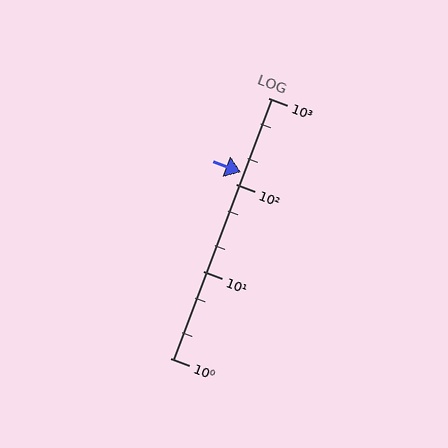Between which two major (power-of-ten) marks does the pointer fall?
The pointer is between 100 and 1000.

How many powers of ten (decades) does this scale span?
The scale spans 3 decades, from 1 to 1000.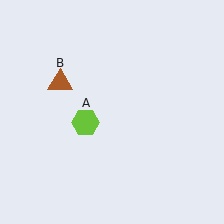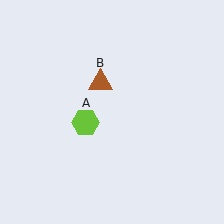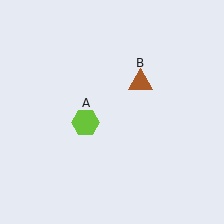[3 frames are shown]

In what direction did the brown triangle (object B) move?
The brown triangle (object B) moved right.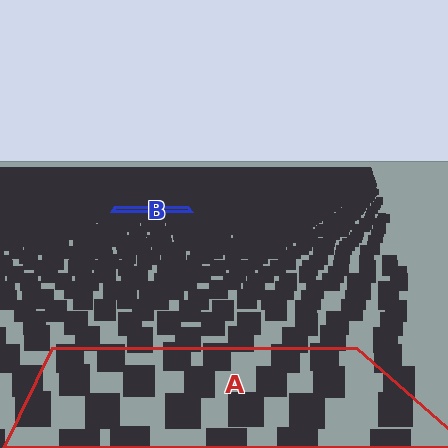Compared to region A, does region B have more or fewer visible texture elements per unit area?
Region B has more texture elements per unit area — they are packed more densely because it is farther away.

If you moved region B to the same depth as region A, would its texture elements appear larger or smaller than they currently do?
They would appear larger. At a closer depth, the same texture elements are projected at a bigger on-screen size.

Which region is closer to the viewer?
Region A is closer. The texture elements there are larger and more spread out.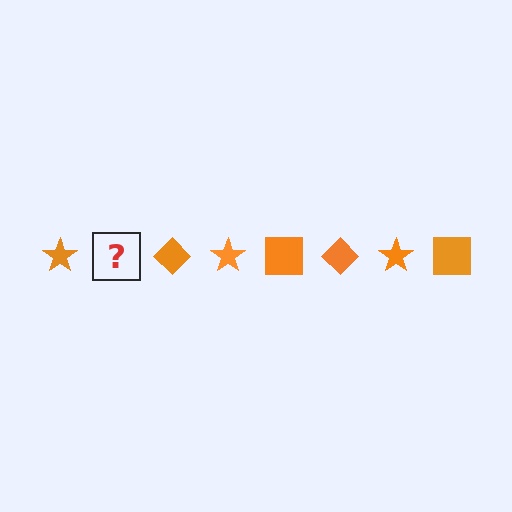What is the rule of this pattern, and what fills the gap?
The rule is that the pattern cycles through star, square, diamond shapes in orange. The gap should be filled with an orange square.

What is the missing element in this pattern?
The missing element is an orange square.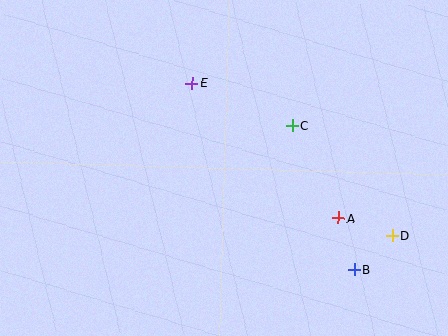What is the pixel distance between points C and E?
The distance between C and E is 109 pixels.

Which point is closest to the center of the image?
Point C at (292, 126) is closest to the center.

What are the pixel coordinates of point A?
Point A is at (338, 218).